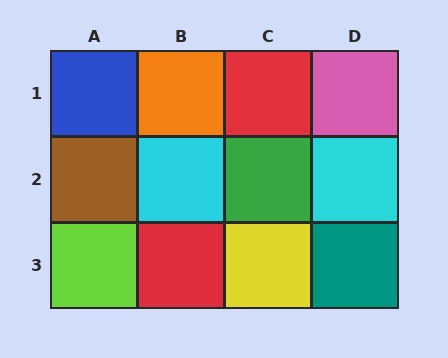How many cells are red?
2 cells are red.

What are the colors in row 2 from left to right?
Brown, cyan, green, cyan.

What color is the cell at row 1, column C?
Red.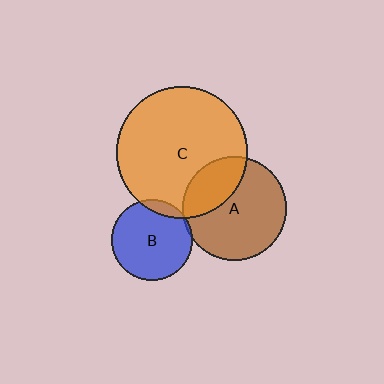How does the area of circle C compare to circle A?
Approximately 1.6 times.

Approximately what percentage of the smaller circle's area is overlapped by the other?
Approximately 10%.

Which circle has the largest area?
Circle C (orange).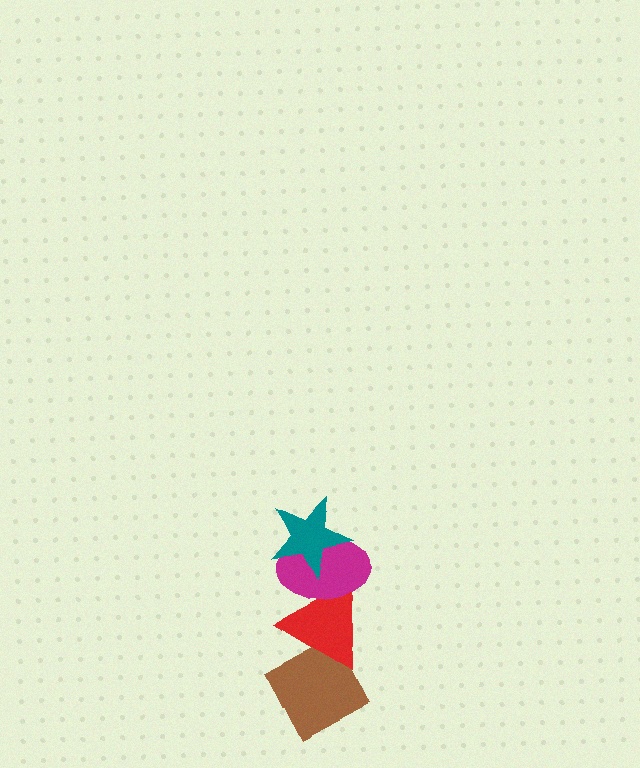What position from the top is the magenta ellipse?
The magenta ellipse is 2nd from the top.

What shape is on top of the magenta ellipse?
The teal star is on top of the magenta ellipse.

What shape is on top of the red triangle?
The magenta ellipse is on top of the red triangle.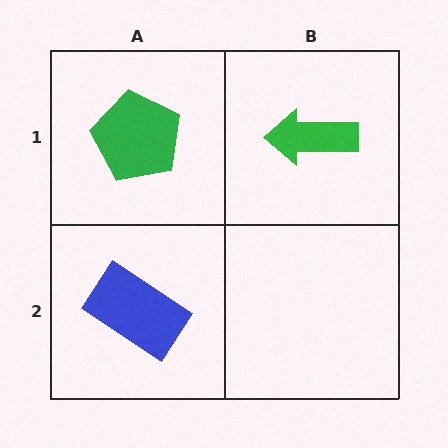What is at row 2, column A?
A blue rectangle.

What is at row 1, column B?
A green arrow.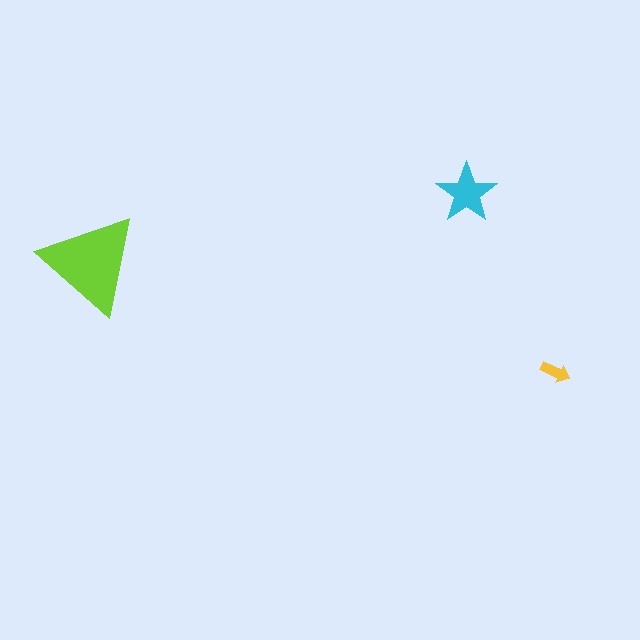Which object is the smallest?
The yellow arrow.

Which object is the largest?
The lime triangle.